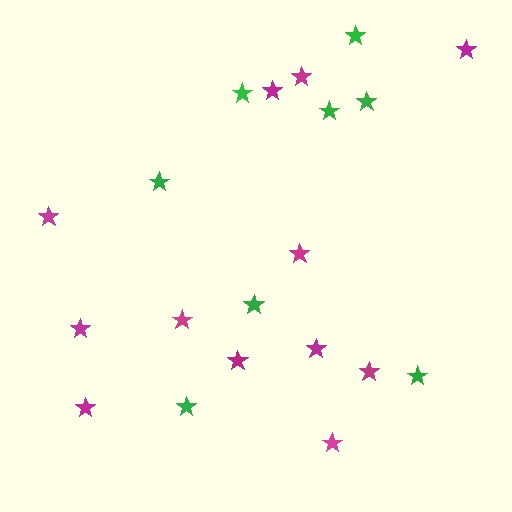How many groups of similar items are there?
There are 2 groups: one group of green stars (8) and one group of magenta stars (12).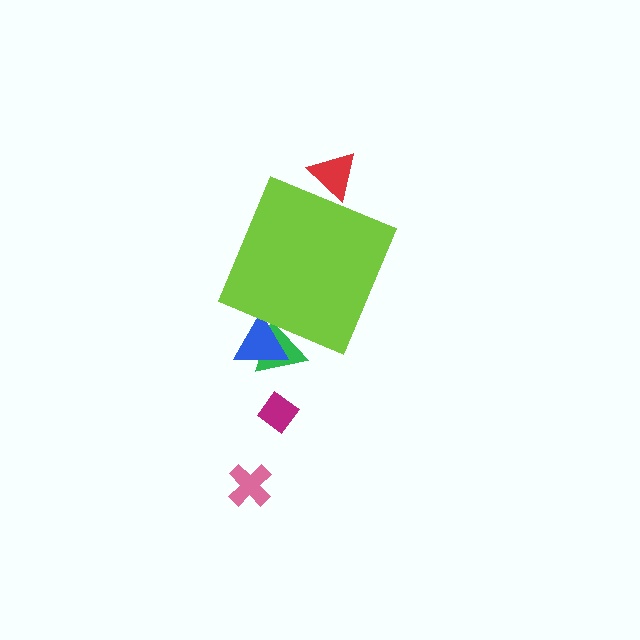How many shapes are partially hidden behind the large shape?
3 shapes are partially hidden.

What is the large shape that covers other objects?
A lime diamond.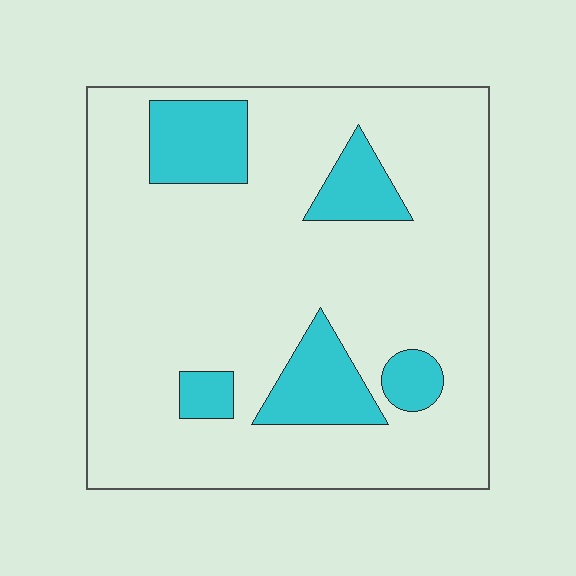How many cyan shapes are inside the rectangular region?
5.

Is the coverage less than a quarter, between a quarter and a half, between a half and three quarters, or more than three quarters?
Less than a quarter.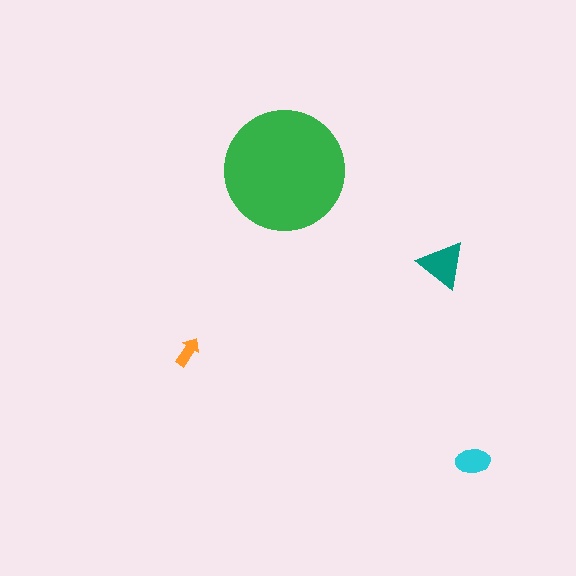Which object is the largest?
The green circle.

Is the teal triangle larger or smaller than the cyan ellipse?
Larger.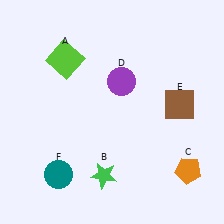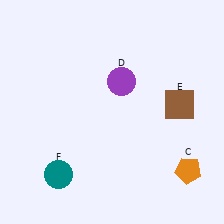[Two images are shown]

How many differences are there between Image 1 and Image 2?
There are 2 differences between the two images.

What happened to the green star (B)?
The green star (B) was removed in Image 2. It was in the bottom-left area of Image 1.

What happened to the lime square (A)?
The lime square (A) was removed in Image 2. It was in the top-left area of Image 1.